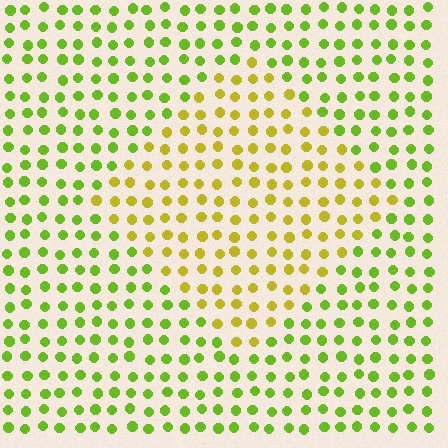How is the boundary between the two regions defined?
The boundary is defined purely by a slight shift in hue (about 36 degrees). Spacing, size, and orientation are identical on both sides.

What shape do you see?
I see a diamond.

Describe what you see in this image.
The image is filled with small lime elements in a uniform arrangement. A diamond-shaped region is visible where the elements are tinted to a slightly different hue, forming a subtle color boundary.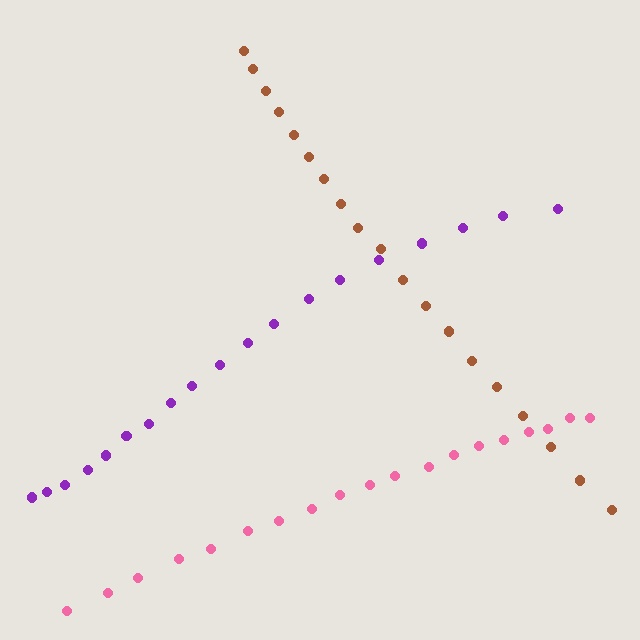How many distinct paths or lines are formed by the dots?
There are 3 distinct paths.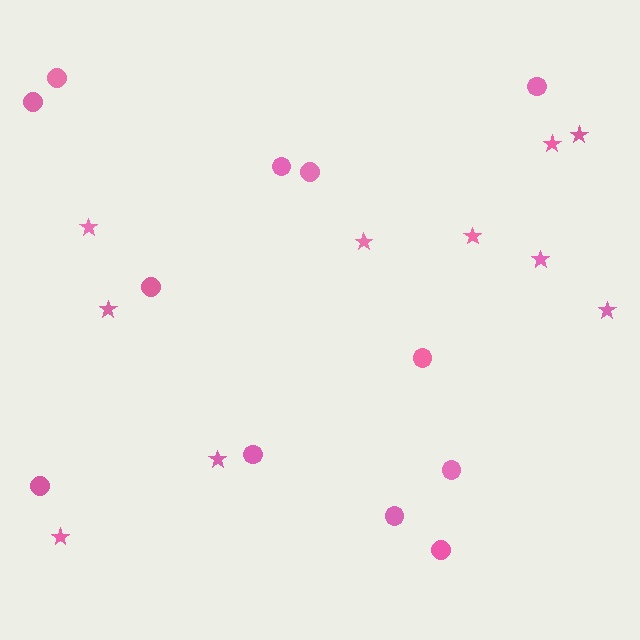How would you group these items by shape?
There are 2 groups: one group of circles (12) and one group of stars (10).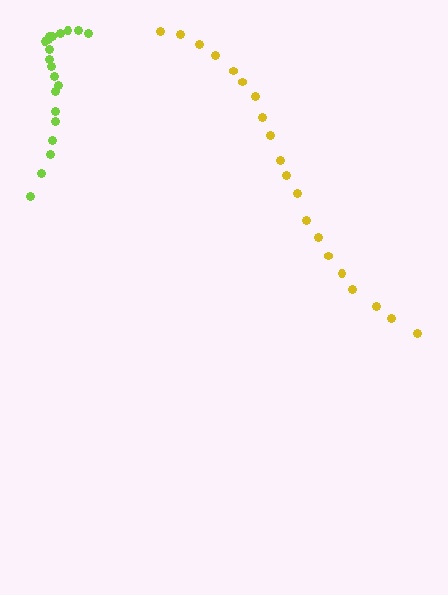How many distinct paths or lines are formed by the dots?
There are 2 distinct paths.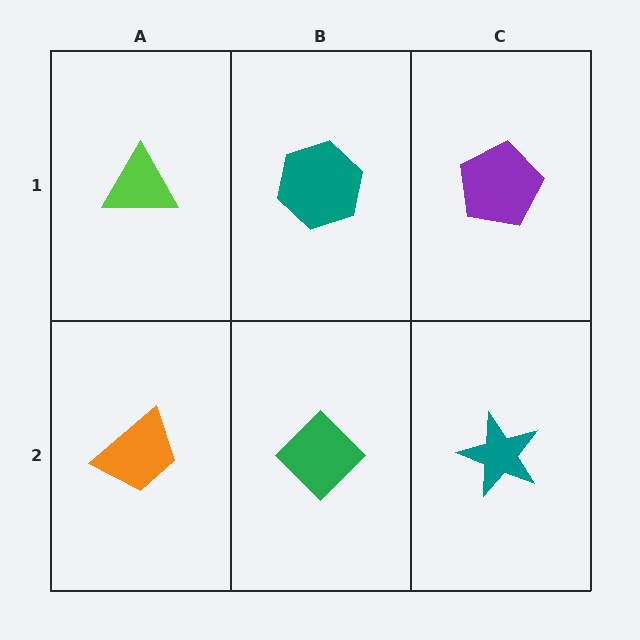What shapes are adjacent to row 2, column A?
A lime triangle (row 1, column A), a green diamond (row 2, column B).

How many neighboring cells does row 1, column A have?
2.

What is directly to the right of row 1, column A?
A teal hexagon.